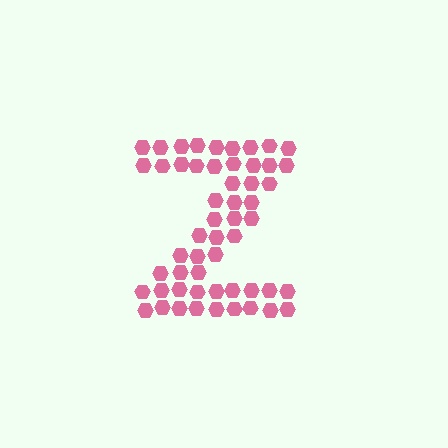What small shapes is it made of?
It is made of small hexagons.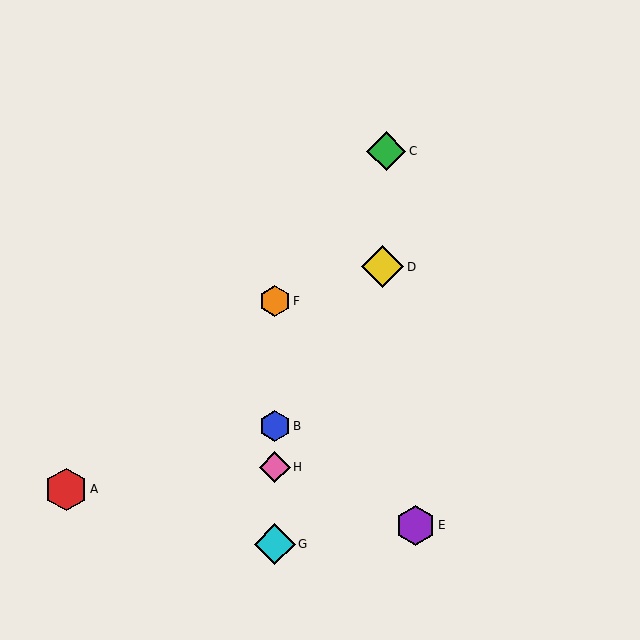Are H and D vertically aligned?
No, H is at x≈275 and D is at x≈383.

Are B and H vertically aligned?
Yes, both are at x≈275.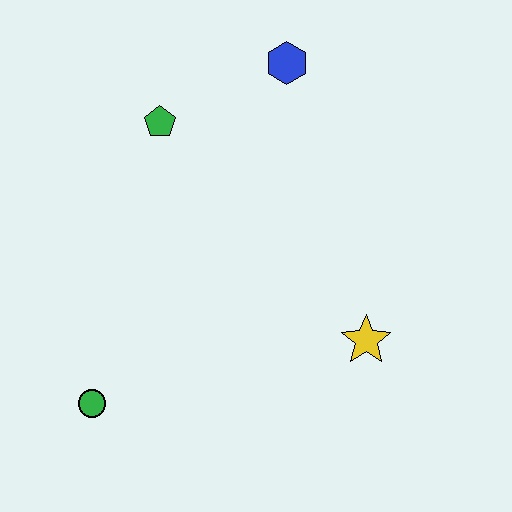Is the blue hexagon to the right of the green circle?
Yes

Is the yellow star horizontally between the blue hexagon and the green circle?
No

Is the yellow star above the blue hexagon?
No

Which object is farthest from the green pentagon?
The yellow star is farthest from the green pentagon.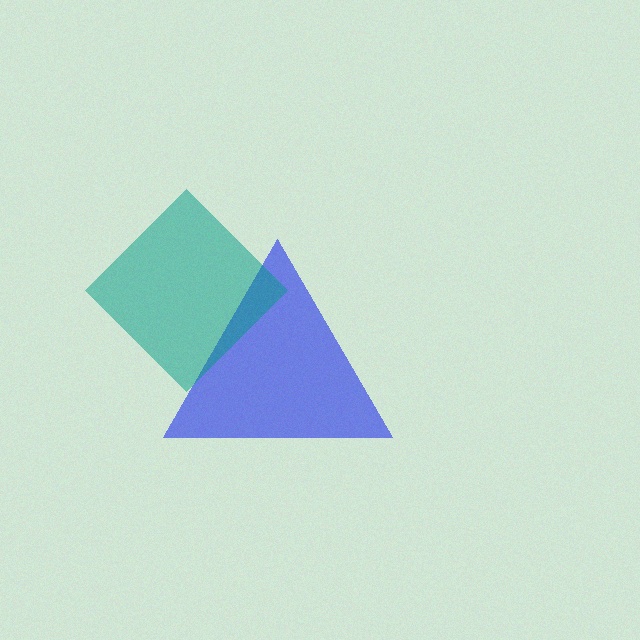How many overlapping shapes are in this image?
There are 2 overlapping shapes in the image.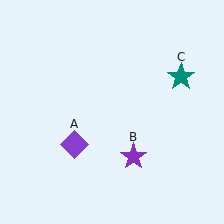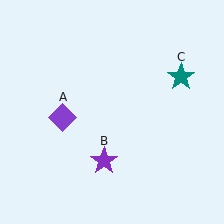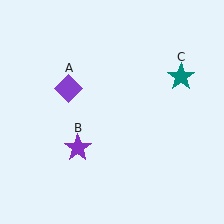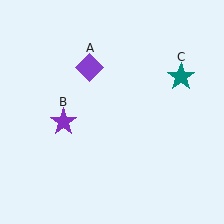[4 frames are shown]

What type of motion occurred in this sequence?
The purple diamond (object A), purple star (object B) rotated clockwise around the center of the scene.